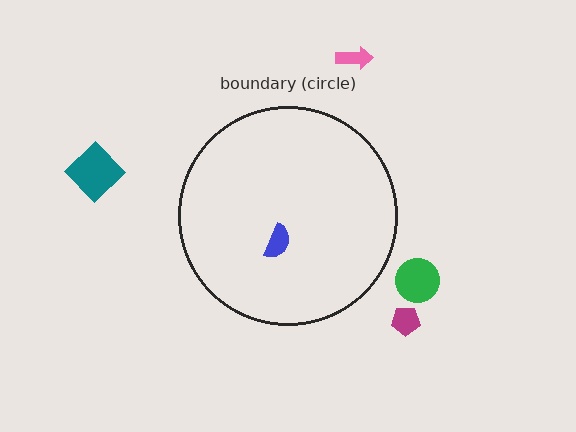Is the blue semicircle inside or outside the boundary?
Inside.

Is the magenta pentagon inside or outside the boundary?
Outside.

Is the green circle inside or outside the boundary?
Outside.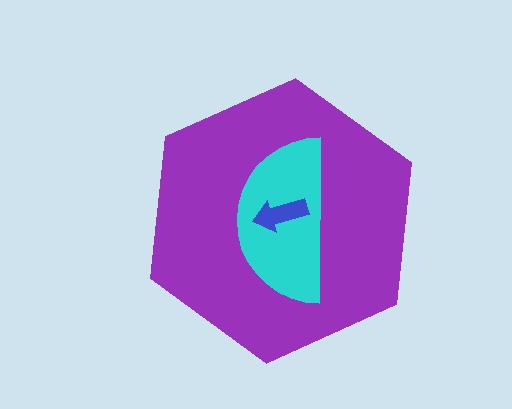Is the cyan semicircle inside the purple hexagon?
Yes.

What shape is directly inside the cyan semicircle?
The blue arrow.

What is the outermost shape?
The purple hexagon.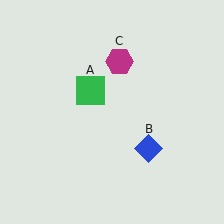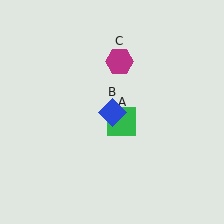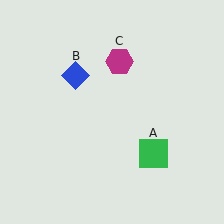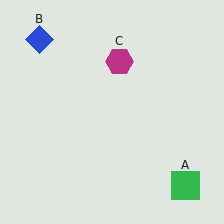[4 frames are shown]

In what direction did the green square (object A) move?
The green square (object A) moved down and to the right.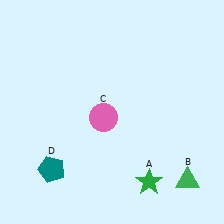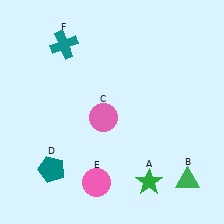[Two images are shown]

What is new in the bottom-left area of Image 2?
A pink circle (E) was added in the bottom-left area of Image 2.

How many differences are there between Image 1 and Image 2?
There are 2 differences between the two images.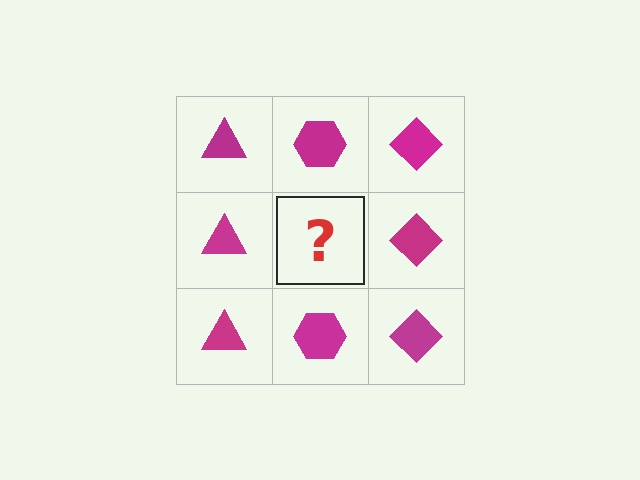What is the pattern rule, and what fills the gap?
The rule is that each column has a consistent shape. The gap should be filled with a magenta hexagon.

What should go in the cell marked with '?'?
The missing cell should contain a magenta hexagon.